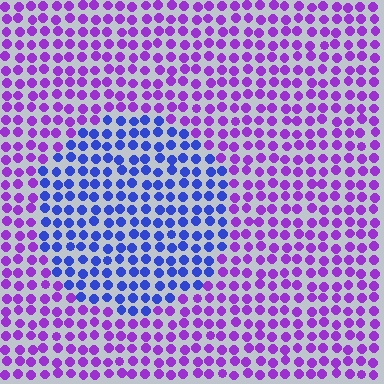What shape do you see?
I see a circle.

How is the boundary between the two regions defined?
The boundary is defined purely by a slight shift in hue (about 48 degrees). Spacing, size, and orientation are identical on both sides.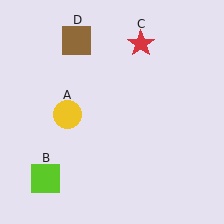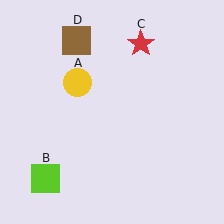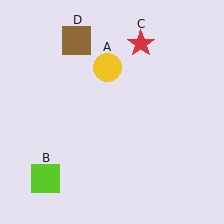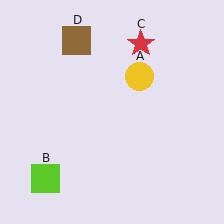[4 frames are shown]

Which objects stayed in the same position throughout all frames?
Lime square (object B) and red star (object C) and brown square (object D) remained stationary.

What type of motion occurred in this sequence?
The yellow circle (object A) rotated clockwise around the center of the scene.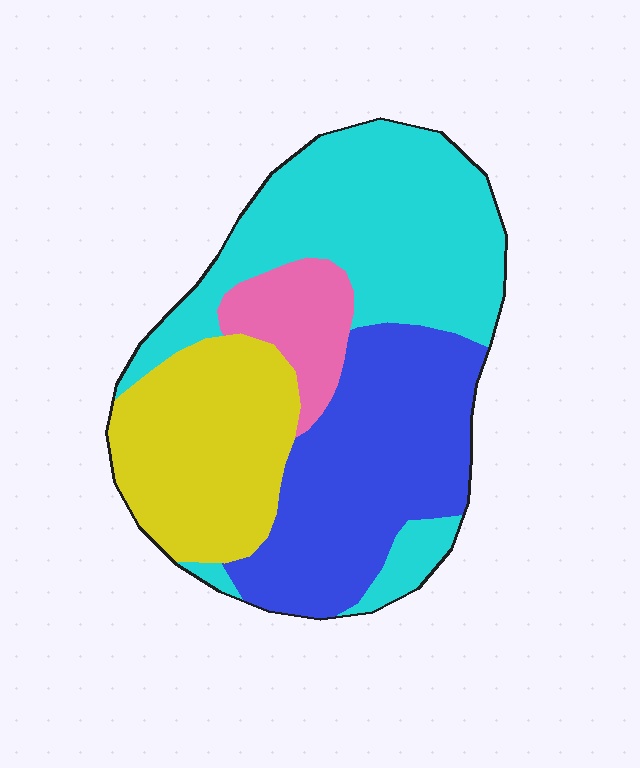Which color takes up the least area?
Pink, at roughly 10%.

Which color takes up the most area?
Cyan, at roughly 35%.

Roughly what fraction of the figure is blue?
Blue takes up between a quarter and a half of the figure.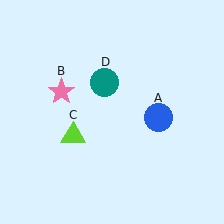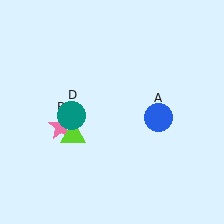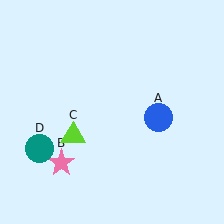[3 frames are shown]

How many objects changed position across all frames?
2 objects changed position: pink star (object B), teal circle (object D).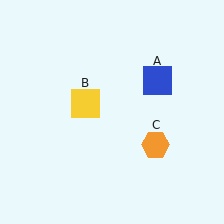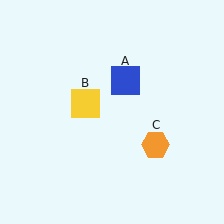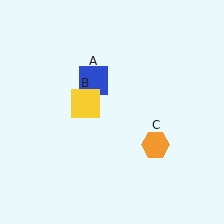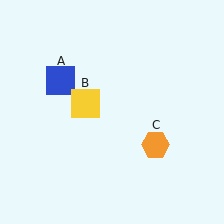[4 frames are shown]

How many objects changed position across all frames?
1 object changed position: blue square (object A).